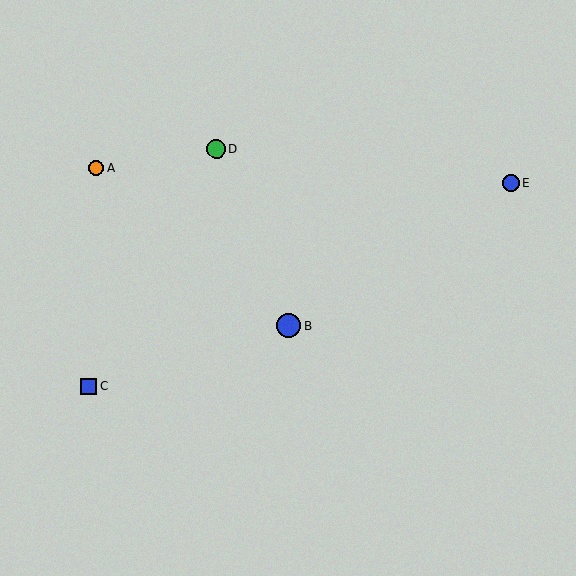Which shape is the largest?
The blue circle (labeled B) is the largest.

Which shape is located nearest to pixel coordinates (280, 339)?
The blue circle (labeled B) at (289, 326) is nearest to that location.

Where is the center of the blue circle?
The center of the blue circle is at (511, 183).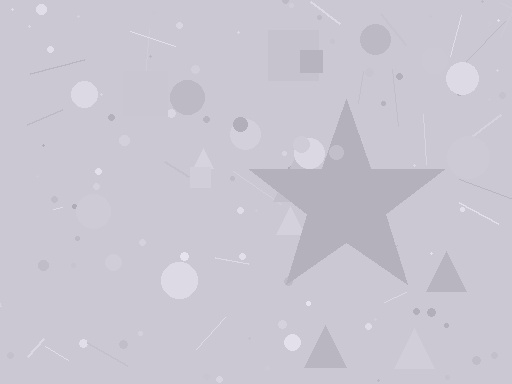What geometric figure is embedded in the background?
A star is embedded in the background.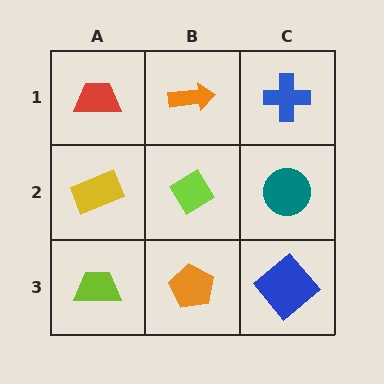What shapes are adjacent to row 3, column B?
A lime diamond (row 2, column B), a lime trapezoid (row 3, column A), a blue diamond (row 3, column C).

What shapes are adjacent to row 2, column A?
A red trapezoid (row 1, column A), a lime trapezoid (row 3, column A), a lime diamond (row 2, column B).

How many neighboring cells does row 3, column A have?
2.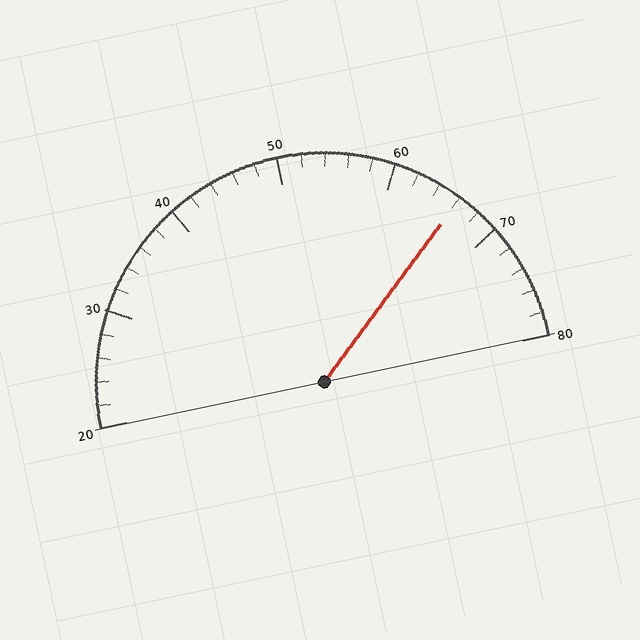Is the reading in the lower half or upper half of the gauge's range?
The reading is in the upper half of the range (20 to 80).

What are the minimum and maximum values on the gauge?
The gauge ranges from 20 to 80.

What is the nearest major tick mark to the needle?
The nearest major tick mark is 70.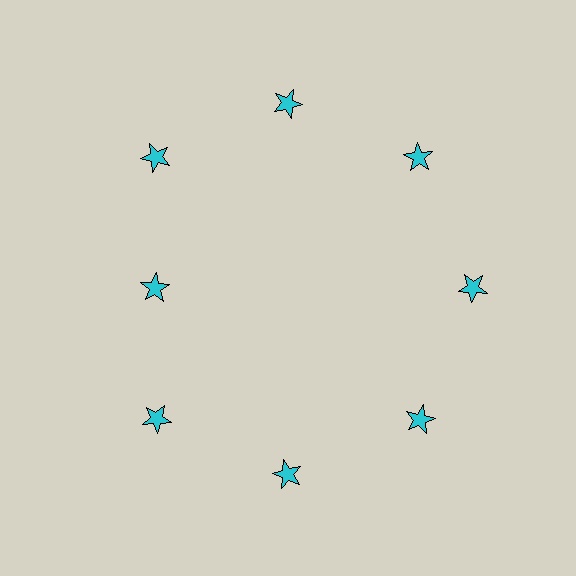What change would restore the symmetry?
The symmetry would be restored by moving it outward, back onto the ring so that all 8 stars sit at equal angles and equal distance from the center.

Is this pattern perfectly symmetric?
No. The 8 cyan stars are arranged in a ring, but one element near the 9 o'clock position is pulled inward toward the center, breaking the 8-fold rotational symmetry.